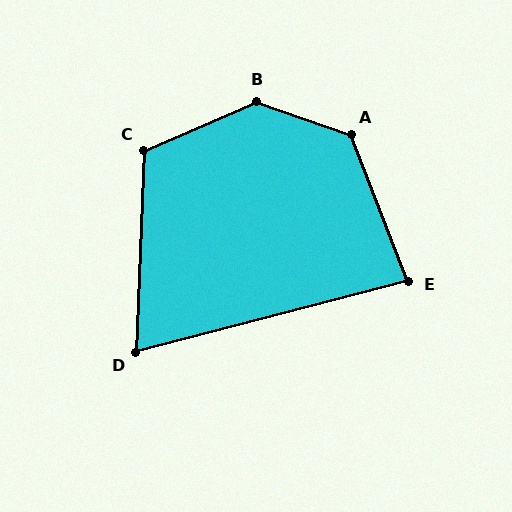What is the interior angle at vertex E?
Approximately 83 degrees (acute).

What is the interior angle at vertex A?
Approximately 130 degrees (obtuse).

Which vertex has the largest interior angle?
B, at approximately 137 degrees.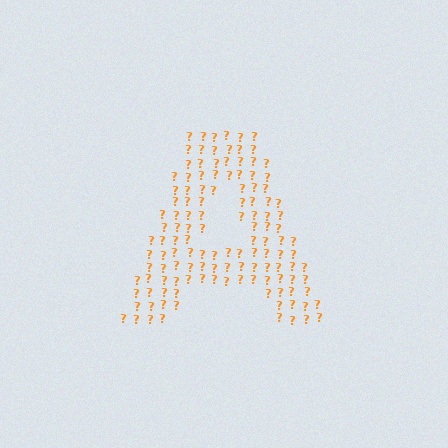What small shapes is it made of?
It is made of small question marks.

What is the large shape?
The large shape is the letter A.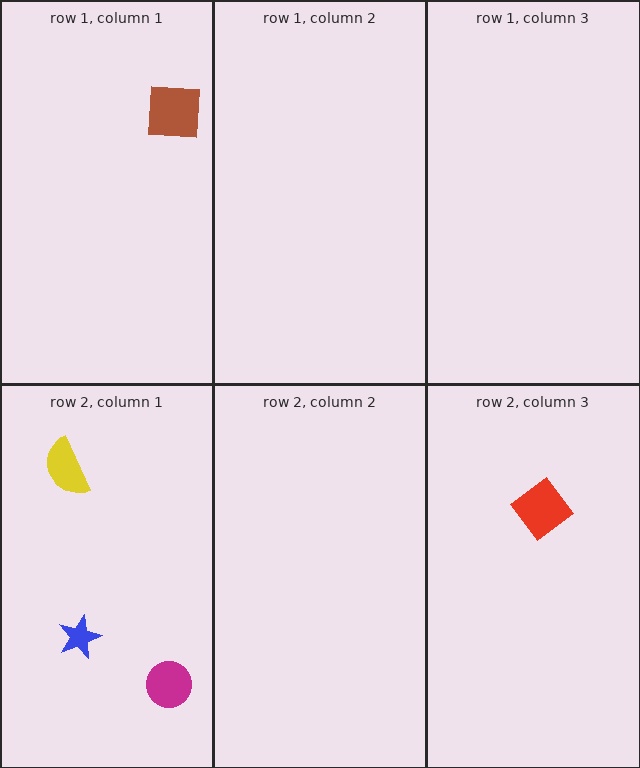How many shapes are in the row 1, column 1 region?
1.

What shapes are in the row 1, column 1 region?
The brown square.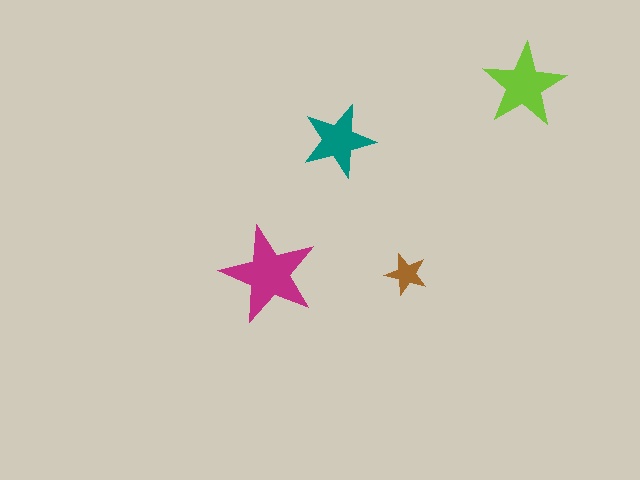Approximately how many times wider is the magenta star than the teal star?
About 1.5 times wider.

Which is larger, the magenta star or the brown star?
The magenta one.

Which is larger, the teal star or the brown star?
The teal one.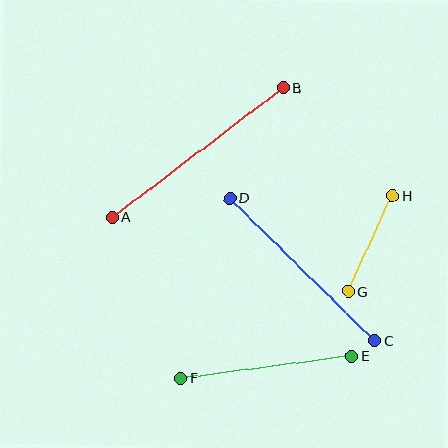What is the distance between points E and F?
The distance is approximately 173 pixels.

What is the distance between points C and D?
The distance is approximately 203 pixels.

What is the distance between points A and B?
The distance is approximately 214 pixels.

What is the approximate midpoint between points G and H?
The midpoint is at approximately (370, 243) pixels.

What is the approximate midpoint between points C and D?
The midpoint is at approximately (302, 269) pixels.